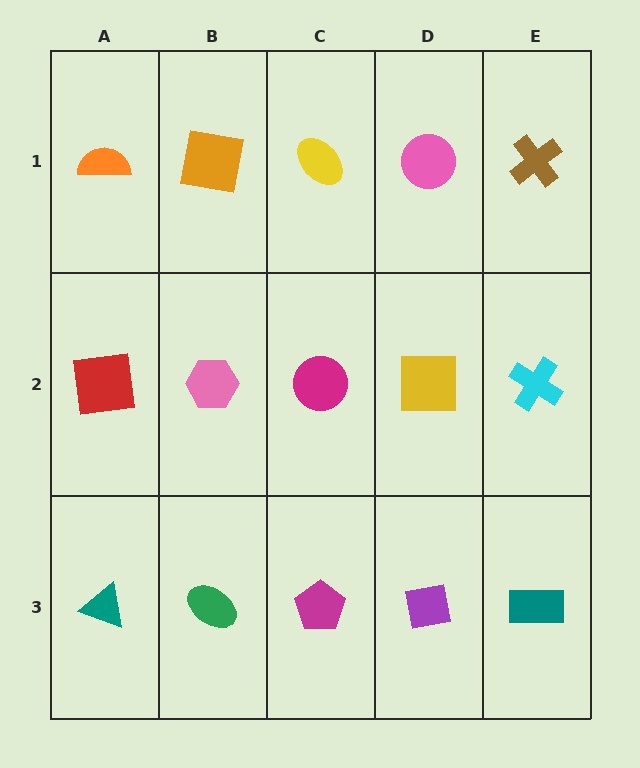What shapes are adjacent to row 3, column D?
A yellow square (row 2, column D), a magenta pentagon (row 3, column C), a teal rectangle (row 3, column E).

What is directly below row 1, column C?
A magenta circle.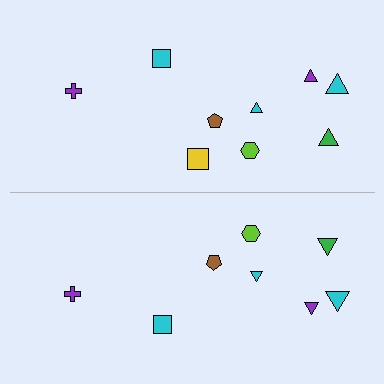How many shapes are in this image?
There are 17 shapes in this image.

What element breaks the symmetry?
A yellow square is missing from the bottom side.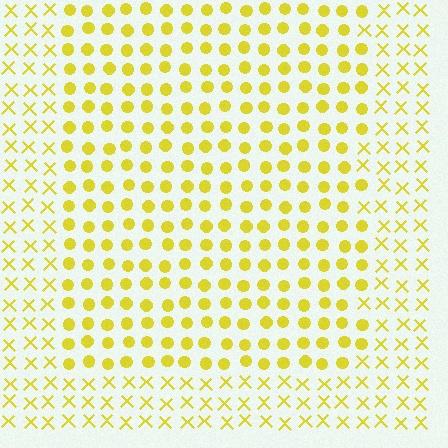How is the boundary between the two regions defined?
The boundary is defined by a change in element shape: circles inside vs. X marks outside. All elements share the same color and spacing.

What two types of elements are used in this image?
The image uses circles inside the rectangle region and X marks outside it.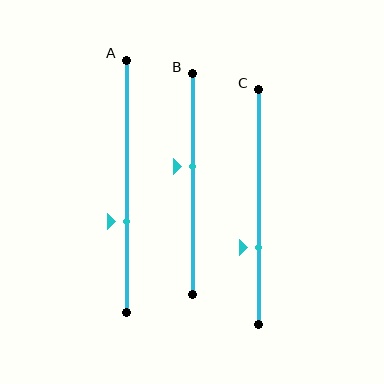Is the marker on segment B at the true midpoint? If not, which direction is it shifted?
No, the marker on segment B is shifted upward by about 8% of the segment length.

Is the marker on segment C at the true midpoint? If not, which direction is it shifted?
No, the marker on segment C is shifted downward by about 18% of the segment length.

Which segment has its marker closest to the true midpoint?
Segment B has its marker closest to the true midpoint.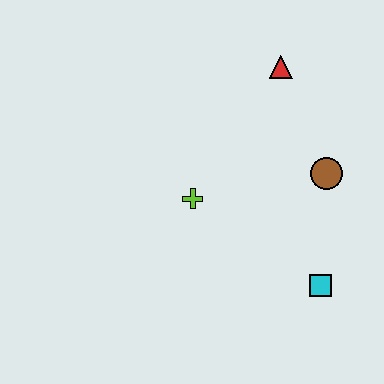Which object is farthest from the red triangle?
The cyan square is farthest from the red triangle.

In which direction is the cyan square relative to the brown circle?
The cyan square is below the brown circle.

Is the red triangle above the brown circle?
Yes